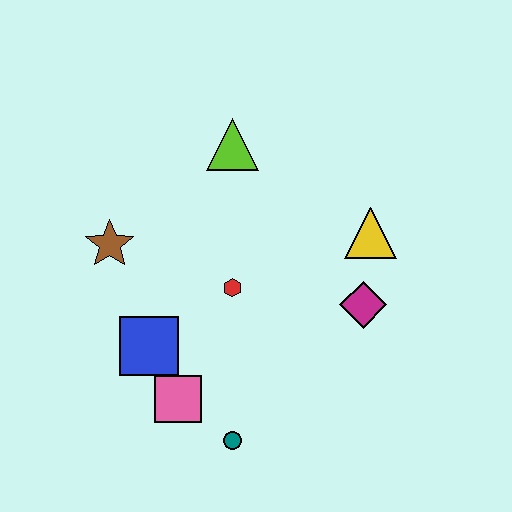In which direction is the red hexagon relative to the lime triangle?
The red hexagon is below the lime triangle.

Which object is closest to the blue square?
The pink square is closest to the blue square.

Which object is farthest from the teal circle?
The lime triangle is farthest from the teal circle.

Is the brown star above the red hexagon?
Yes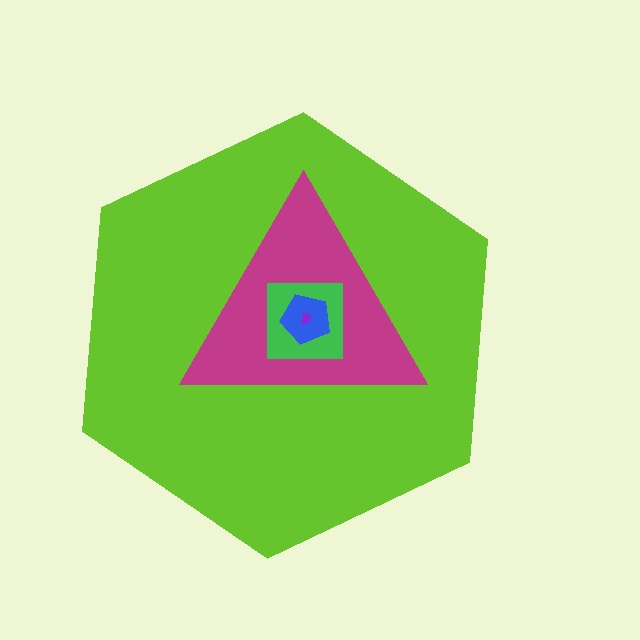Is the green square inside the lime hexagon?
Yes.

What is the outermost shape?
The lime hexagon.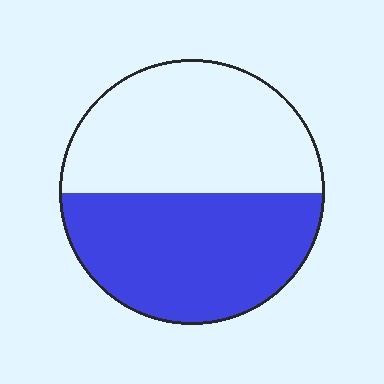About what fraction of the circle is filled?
About one half (1/2).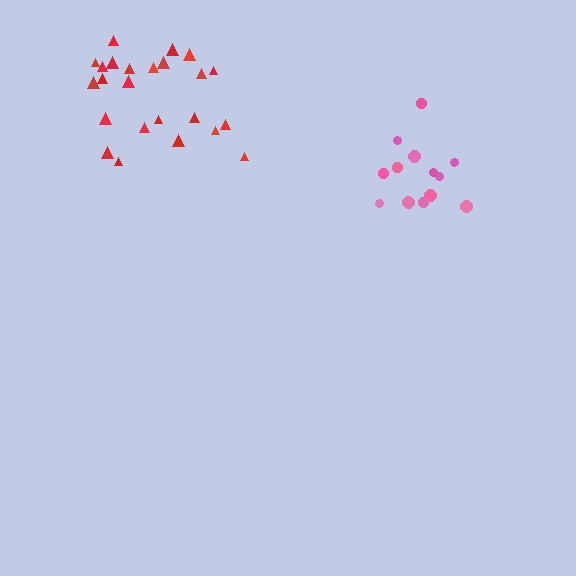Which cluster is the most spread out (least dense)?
Pink.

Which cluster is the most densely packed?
Red.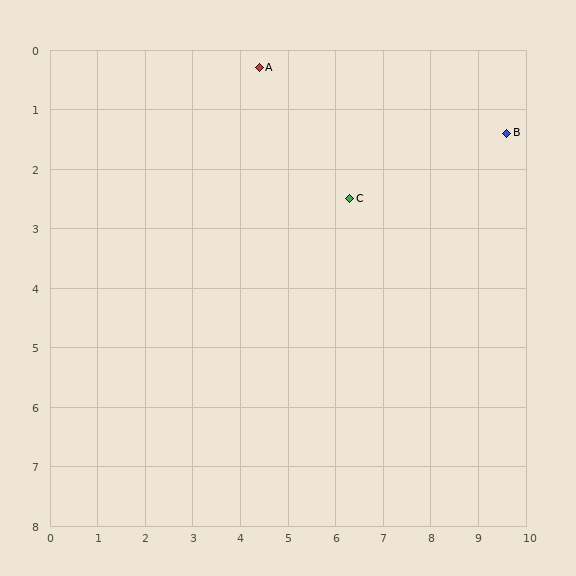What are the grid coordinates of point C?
Point C is at approximately (6.3, 2.5).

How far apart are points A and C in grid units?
Points A and C are about 2.9 grid units apart.